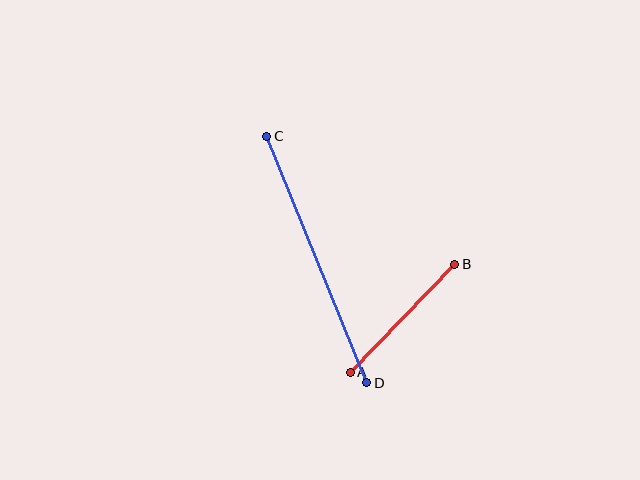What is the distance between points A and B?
The distance is approximately 150 pixels.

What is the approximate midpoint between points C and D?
The midpoint is at approximately (317, 260) pixels.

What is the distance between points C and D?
The distance is approximately 266 pixels.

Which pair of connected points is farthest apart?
Points C and D are farthest apart.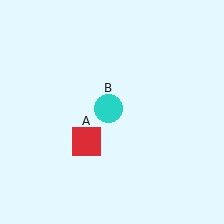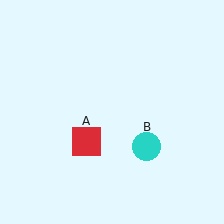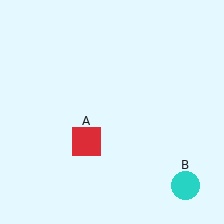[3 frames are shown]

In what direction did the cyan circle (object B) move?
The cyan circle (object B) moved down and to the right.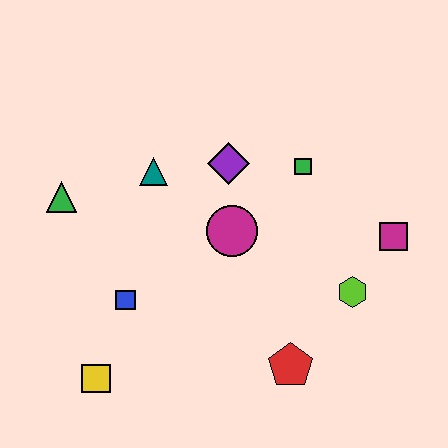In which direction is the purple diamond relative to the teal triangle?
The purple diamond is to the right of the teal triangle.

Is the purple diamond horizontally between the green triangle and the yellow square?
No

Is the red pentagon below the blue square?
Yes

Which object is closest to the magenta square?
The lime hexagon is closest to the magenta square.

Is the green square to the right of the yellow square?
Yes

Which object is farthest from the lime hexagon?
The green triangle is farthest from the lime hexagon.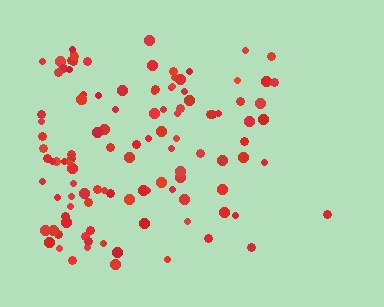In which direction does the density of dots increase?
From right to left, with the left side densest.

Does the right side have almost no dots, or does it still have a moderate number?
Still a moderate number, just noticeably fewer than the left.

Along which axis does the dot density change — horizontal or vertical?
Horizontal.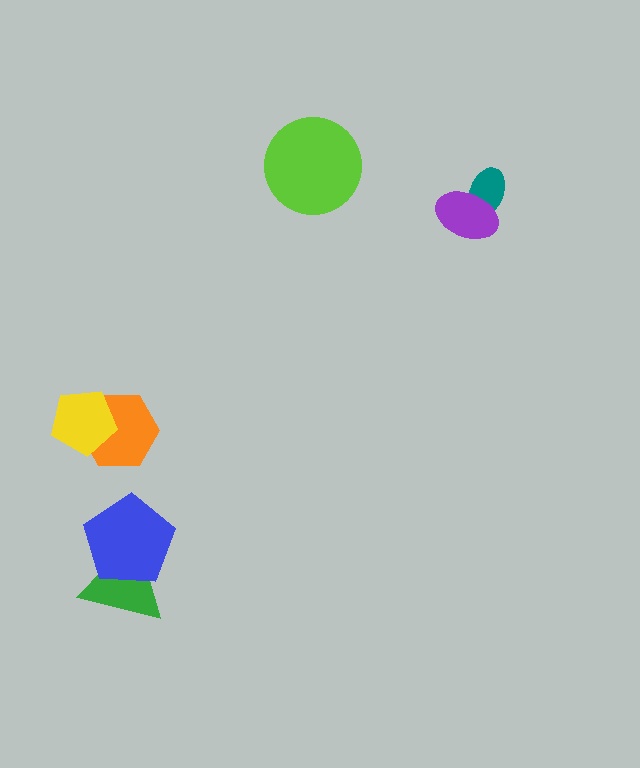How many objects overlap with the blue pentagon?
1 object overlaps with the blue pentagon.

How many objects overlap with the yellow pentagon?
1 object overlaps with the yellow pentagon.